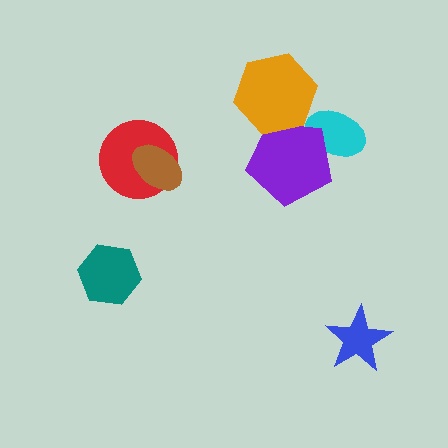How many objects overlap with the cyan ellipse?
1 object overlaps with the cyan ellipse.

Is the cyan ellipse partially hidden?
Yes, it is partially covered by another shape.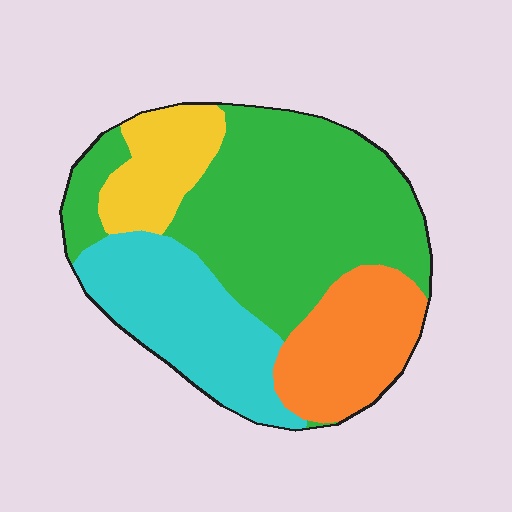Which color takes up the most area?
Green, at roughly 45%.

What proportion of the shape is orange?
Orange covers roughly 20% of the shape.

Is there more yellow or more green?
Green.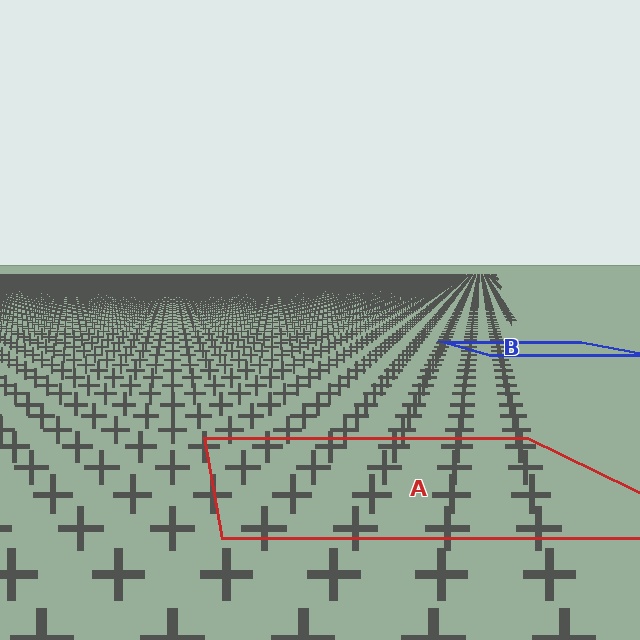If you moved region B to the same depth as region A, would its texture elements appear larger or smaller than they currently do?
They would appear larger. At a closer depth, the same texture elements are projected at a bigger on-screen size.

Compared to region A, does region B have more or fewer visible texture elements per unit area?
Region B has more texture elements per unit area — they are packed more densely because it is farther away.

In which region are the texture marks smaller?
The texture marks are smaller in region B, because it is farther away.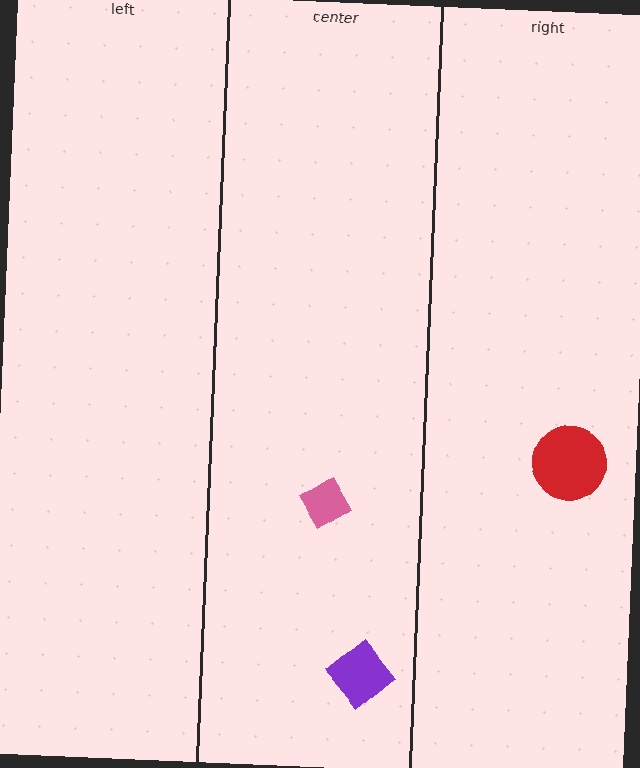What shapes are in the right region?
The red circle.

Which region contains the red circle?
The right region.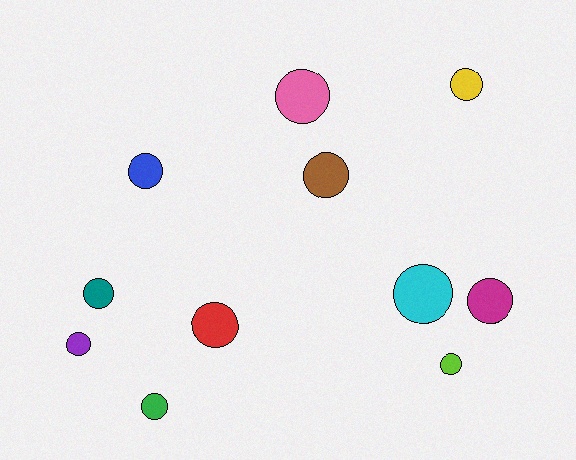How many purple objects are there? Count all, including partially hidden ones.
There is 1 purple object.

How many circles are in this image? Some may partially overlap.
There are 11 circles.